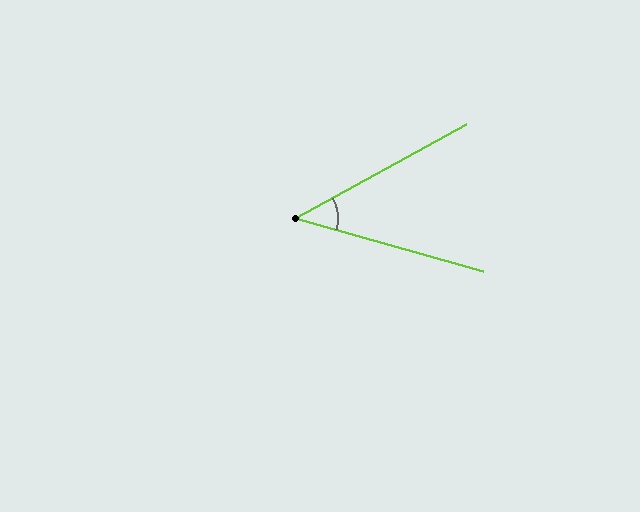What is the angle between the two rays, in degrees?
Approximately 44 degrees.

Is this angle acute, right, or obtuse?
It is acute.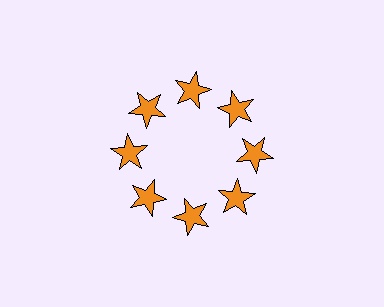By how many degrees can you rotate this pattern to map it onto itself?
The pattern maps onto itself every 45 degrees of rotation.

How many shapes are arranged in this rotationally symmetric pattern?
There are 8 shapes, arranged in 8 groups of 1.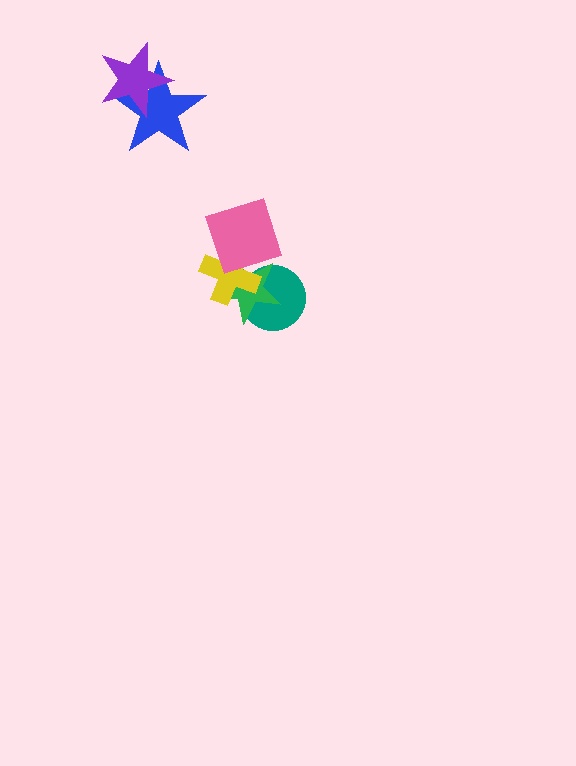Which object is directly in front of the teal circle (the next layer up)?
The green star is directly in front of the teal circle.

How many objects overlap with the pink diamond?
2 objects overlap with the pink diamond.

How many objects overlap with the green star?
3 objects overlap with the green star.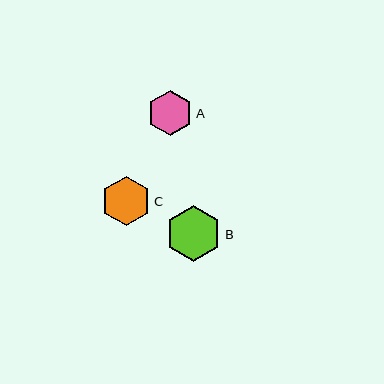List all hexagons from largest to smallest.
From largest to smallest: B, C, A.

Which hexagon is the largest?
Hexagon B is the largest with a size of approximately 55 pixels.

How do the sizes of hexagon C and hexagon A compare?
Hexagon C and hexagon A are approximately the same size.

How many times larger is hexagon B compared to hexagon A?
Hexagon B is approximately 1.2 times the size of hexagon A.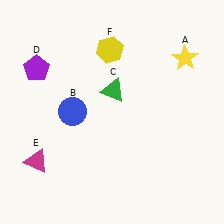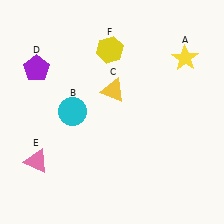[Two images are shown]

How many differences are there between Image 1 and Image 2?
There are 3 differences between the two images.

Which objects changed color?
B changed from blue to cyan. C changed from green to yellow. E changed from magenta to pink.